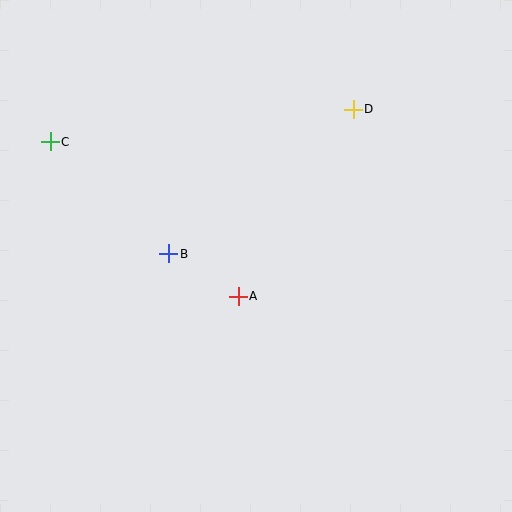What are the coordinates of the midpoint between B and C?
The midpoint between B and C is at (109, 198).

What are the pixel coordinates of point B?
Point B is at (168, 254).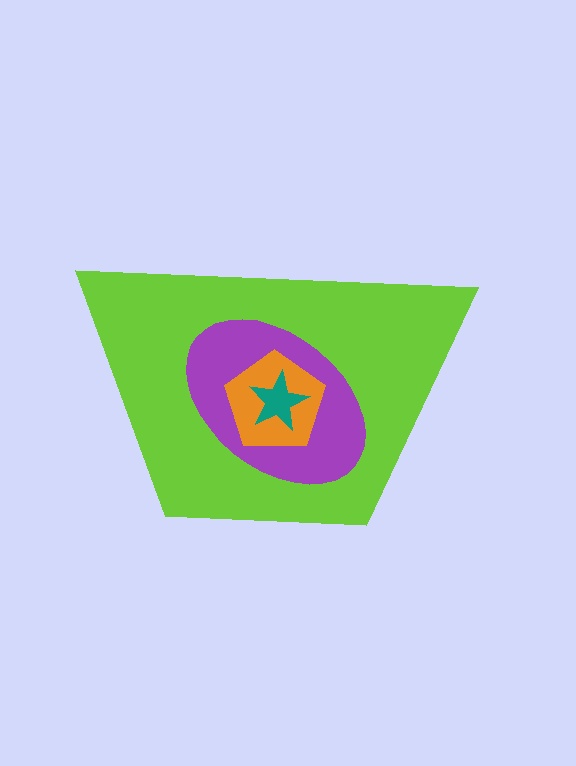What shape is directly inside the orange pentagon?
The teal star.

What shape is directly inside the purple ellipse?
The orange pentagon.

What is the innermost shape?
The teal star.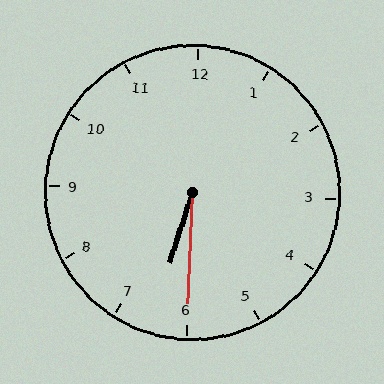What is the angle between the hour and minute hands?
Approximately 15 degrees.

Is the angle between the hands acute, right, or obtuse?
It is acute.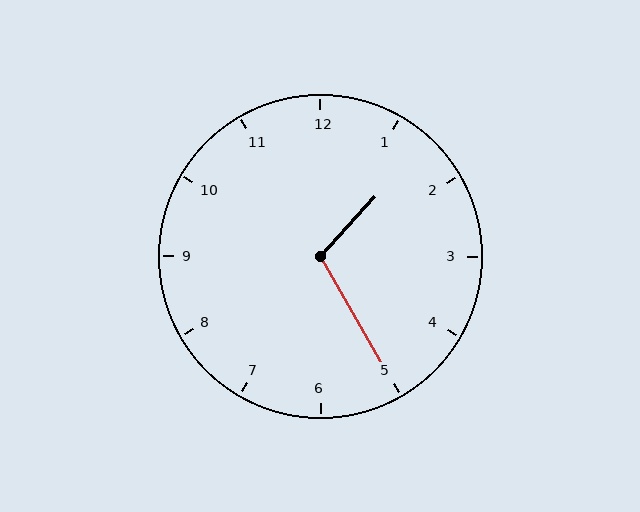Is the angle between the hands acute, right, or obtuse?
It is obtuse.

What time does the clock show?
1:25.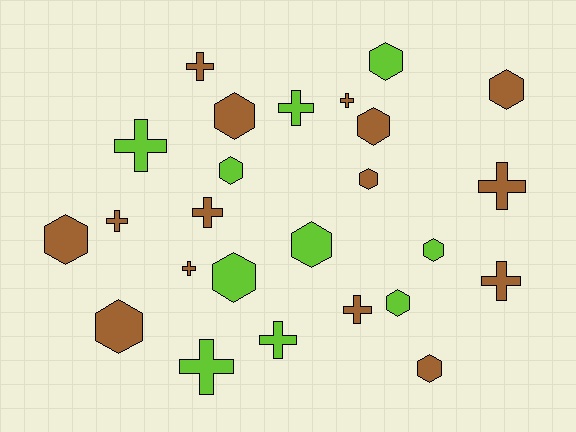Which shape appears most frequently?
Hexagon, with 13 objects.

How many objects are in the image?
There are 25 objects.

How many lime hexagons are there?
There are 6 lime hexagons.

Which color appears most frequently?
Brown, with 15 objects.